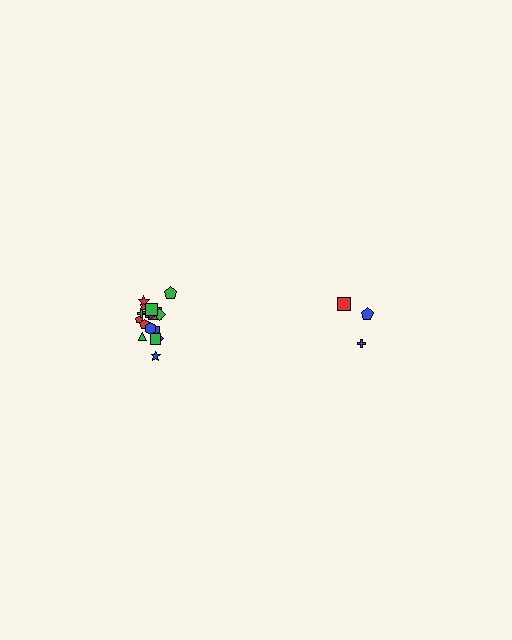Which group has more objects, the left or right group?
The left group.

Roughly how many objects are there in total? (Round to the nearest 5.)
Roughly 20 objects in total.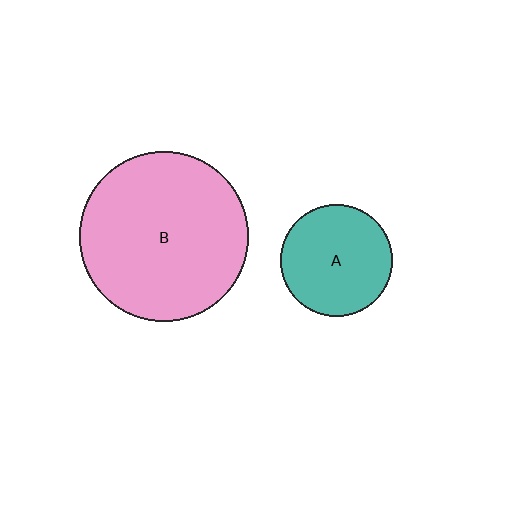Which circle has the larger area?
Circle B (pink).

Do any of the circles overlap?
No, none of the circles overlap.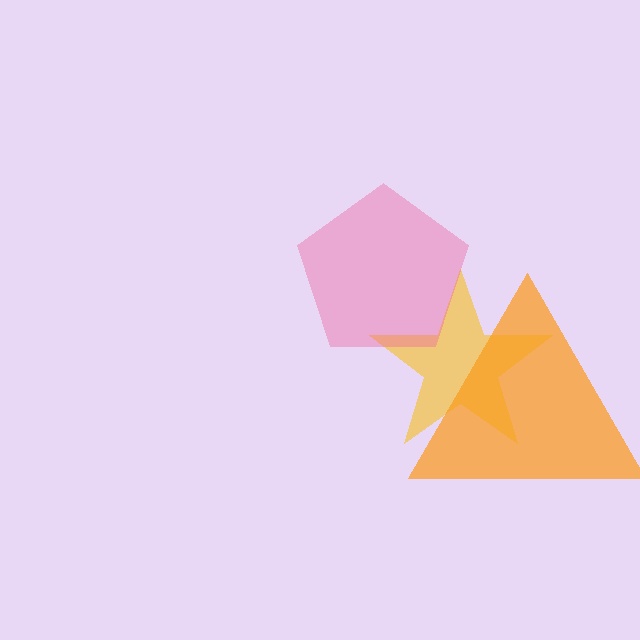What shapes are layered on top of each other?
The layered shapes are: a yellow star, an orange triangle, a pink pentagon.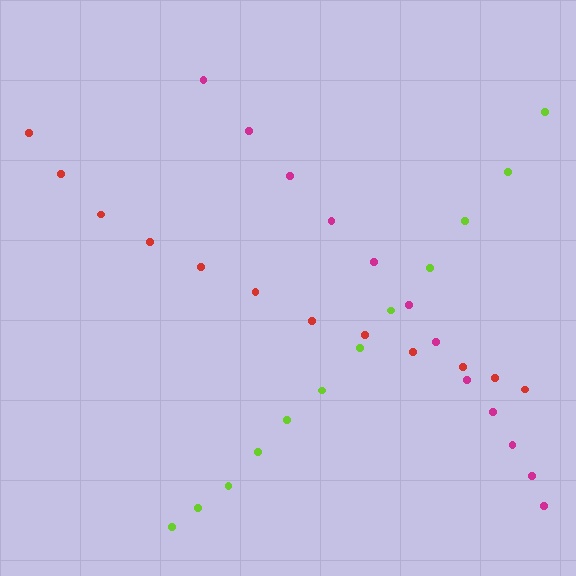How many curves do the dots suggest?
There are 3 distinct paths.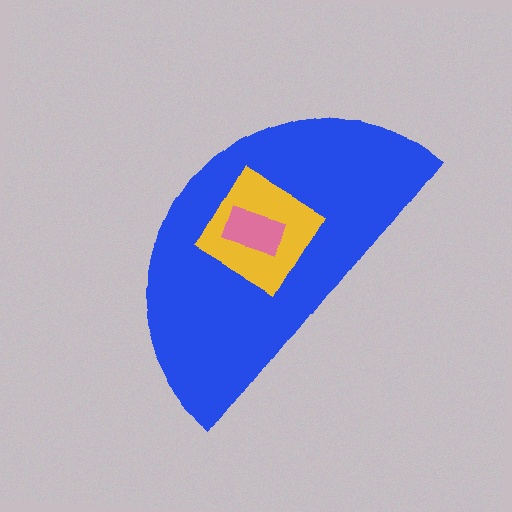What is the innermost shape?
The pink rectangle.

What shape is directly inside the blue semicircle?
The yellow diamond.